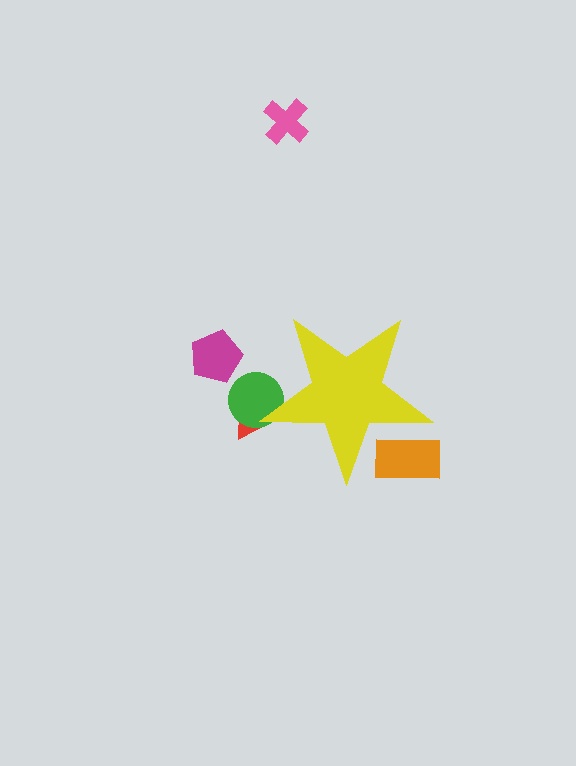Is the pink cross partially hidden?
No, the pink cross is fully visible.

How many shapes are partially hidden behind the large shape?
3 shapes are partially hidden.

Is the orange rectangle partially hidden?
Yes, the orange rectangle is partially hidden behind the yellow star.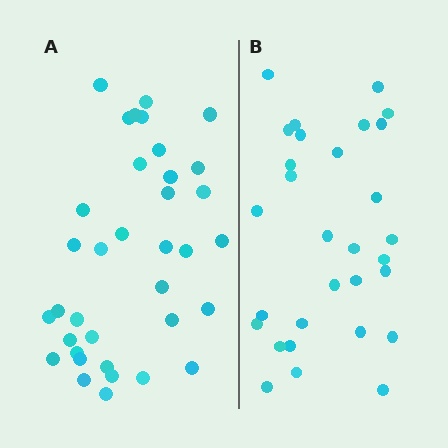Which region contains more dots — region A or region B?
Region A (the left region) has more dots.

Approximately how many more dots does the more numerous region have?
Region A has about 6 more dots than region B.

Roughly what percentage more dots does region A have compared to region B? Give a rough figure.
About 20% more.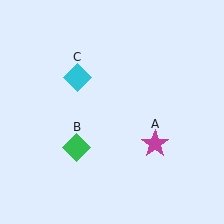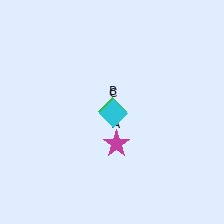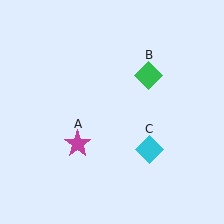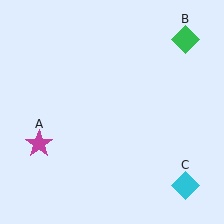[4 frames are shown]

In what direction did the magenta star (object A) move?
The magenta star (object A) moved left.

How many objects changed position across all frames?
3 objects changed position: magenta star (object A), green diamond (object B), cyan diamond (object C).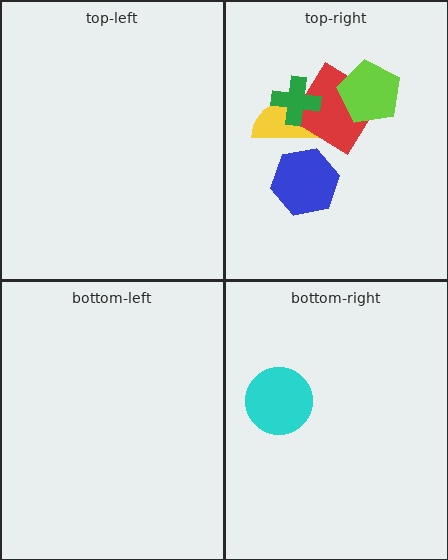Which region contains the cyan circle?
The bottom-right region.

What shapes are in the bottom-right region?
The cyan circle.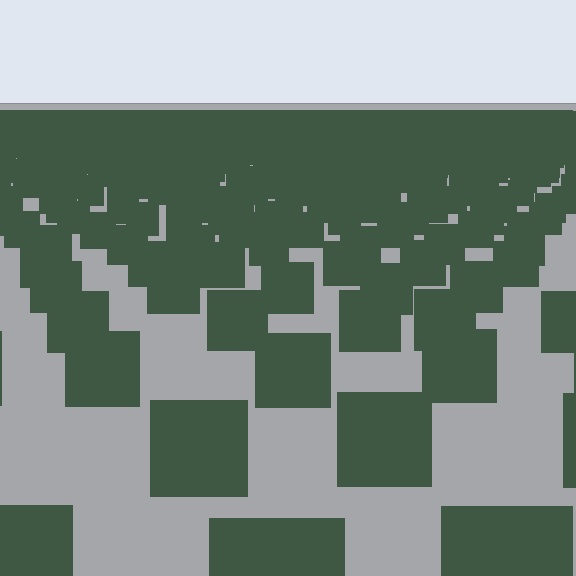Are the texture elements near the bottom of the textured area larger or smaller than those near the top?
Larger. Near the bottom, elements are closer to the viewer and appear at a bigger on-screen size.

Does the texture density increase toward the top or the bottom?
Density increases toward the top.